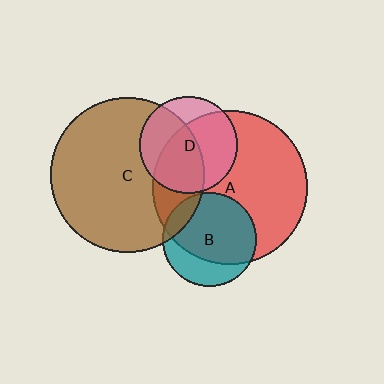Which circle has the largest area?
Circle C (brown).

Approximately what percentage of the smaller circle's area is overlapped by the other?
Approximately 65%.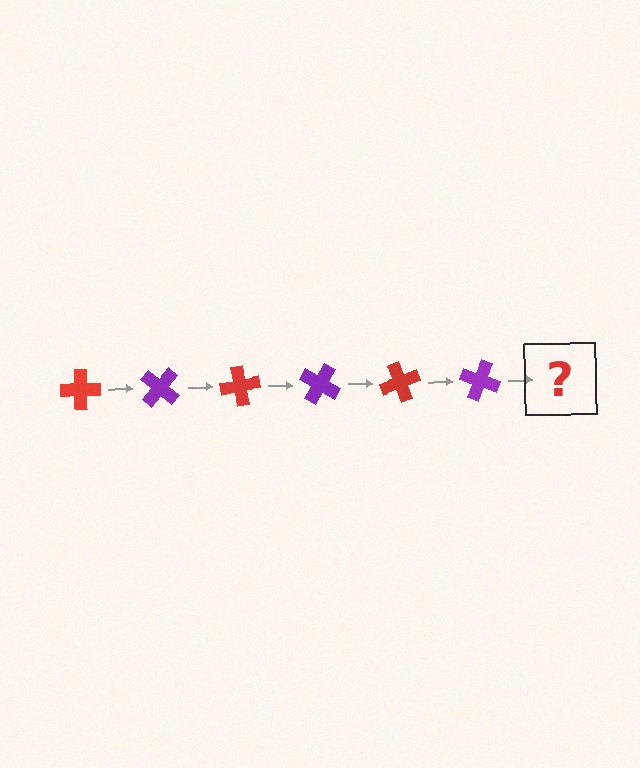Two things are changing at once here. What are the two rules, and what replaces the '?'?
The two rules are that it rotates 40 degrees each step and the color cycles through red and purple. The '?' should be a red cross, rotated 240 degrees from the start.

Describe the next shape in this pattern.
It should be a red cross, rotated 240 degrees from the start.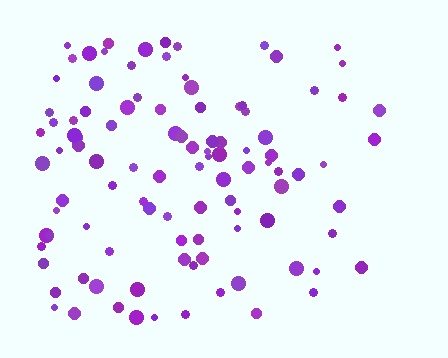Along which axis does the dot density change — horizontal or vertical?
Horizontal.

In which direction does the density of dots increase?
From right to left, with the left side densest.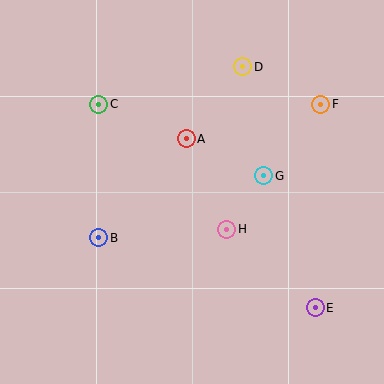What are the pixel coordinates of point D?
Point D is at (243, 67).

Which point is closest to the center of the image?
Point H at (227, 229) is closest to the center.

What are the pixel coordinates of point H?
Point H is at (227, 229).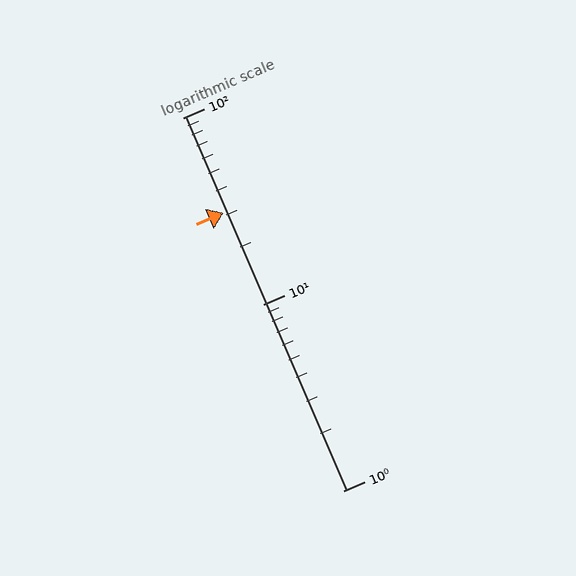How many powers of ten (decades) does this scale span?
The scale spans 2 decades, from 1 to 100.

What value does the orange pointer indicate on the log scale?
The pointer indicates approximately 31.